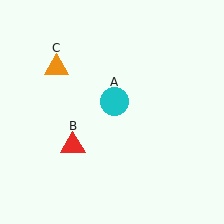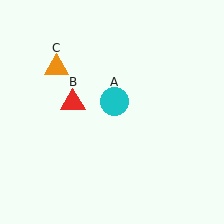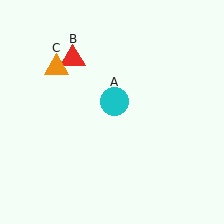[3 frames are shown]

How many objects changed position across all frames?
1 object changed position: red triangle (object B).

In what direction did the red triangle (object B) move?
The red triangle (object B) moved up.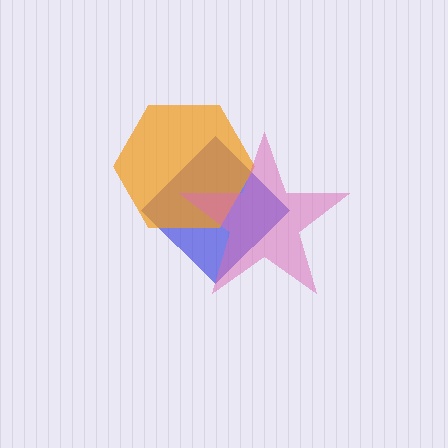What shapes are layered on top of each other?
The layered shapes are: a blue diamond, an orange hexagon, a pink star.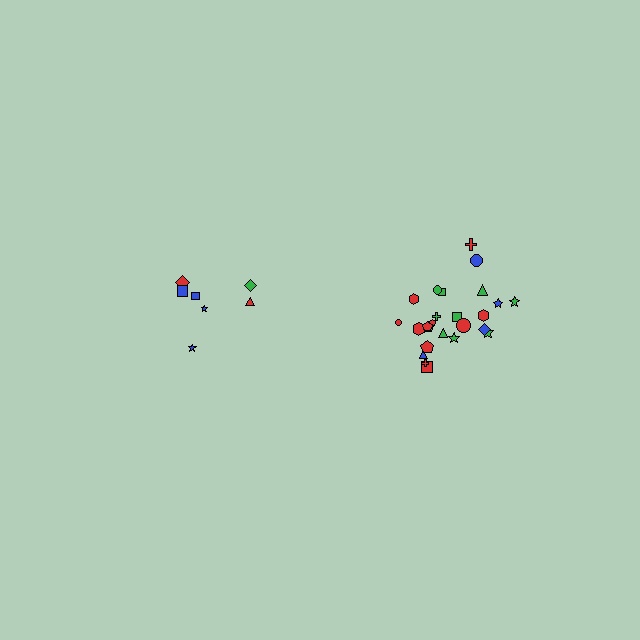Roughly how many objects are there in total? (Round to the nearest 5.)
Roughly 30 objects in total.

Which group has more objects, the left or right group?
The right group.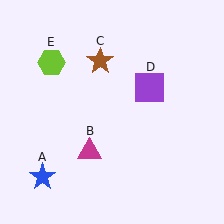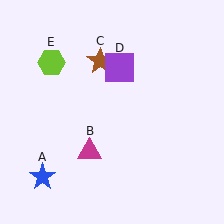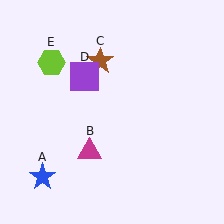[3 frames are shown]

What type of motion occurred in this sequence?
The purple square (object D) rotated counterclockwise around the center of the scene.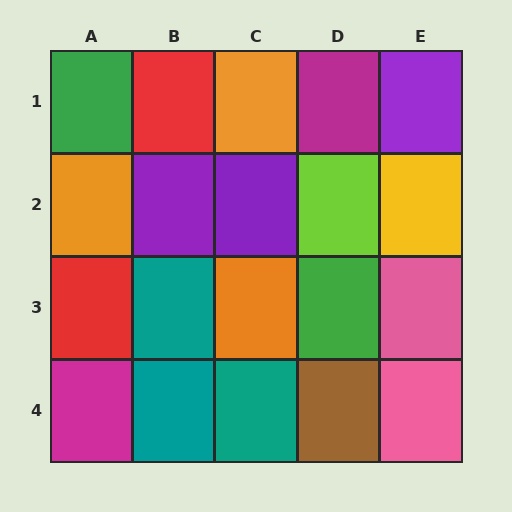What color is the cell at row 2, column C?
Purple.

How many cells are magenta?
2 cells are magenta.